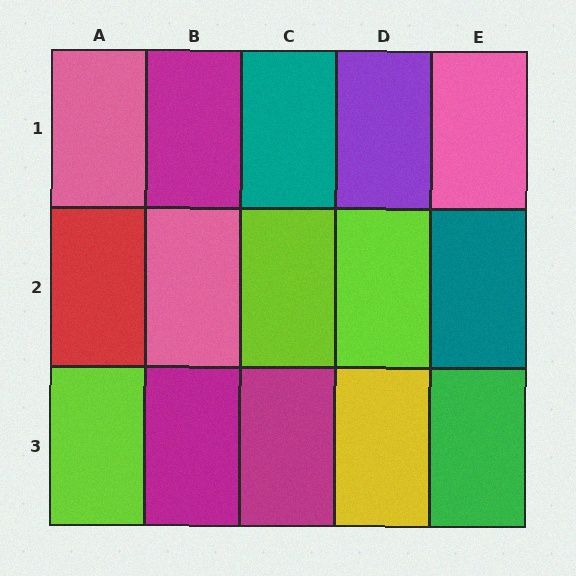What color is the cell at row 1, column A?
Pink.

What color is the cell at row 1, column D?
Purple.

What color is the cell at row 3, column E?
Green.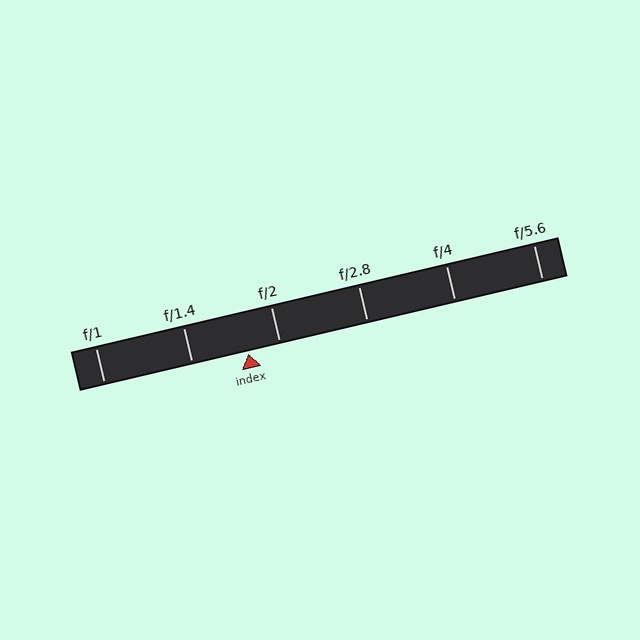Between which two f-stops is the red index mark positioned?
The index mark is between f/1.4 and f/2.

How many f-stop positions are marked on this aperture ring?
There are 6 f-stop positions marked.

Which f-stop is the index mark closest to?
The index mark is closest to f/2.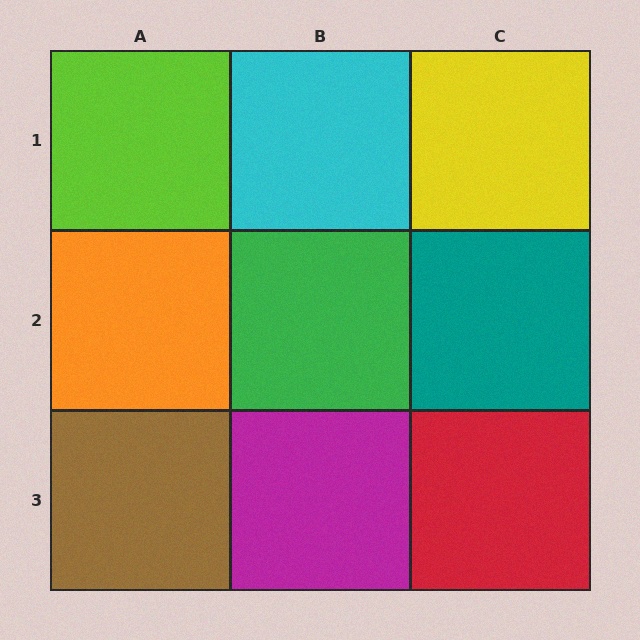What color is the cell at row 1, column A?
Lime.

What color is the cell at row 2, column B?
Green.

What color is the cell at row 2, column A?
Orange.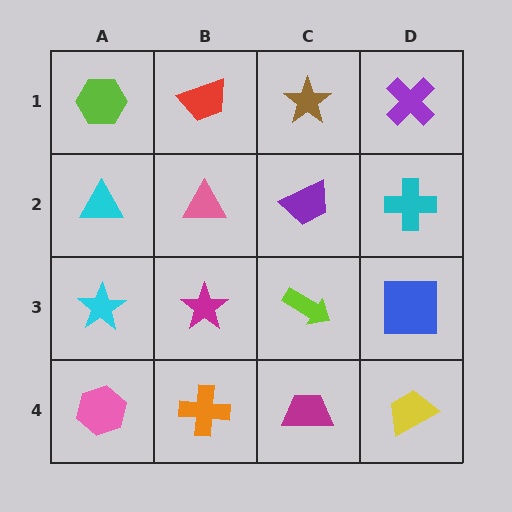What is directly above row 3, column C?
A purple trapezoid.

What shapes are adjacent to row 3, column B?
A pink triangle (row 2, column B), an orange cross (row 4, column B), a cyan star (row 3, column A), a lime arrow (row 3, column C).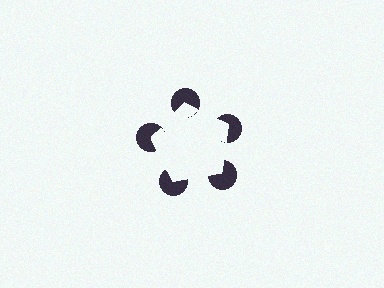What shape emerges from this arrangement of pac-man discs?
An illusory pentagon — its edges are inferred from the aligned wedge cuts in the pac-man discs, not physically drawn.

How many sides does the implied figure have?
5 sides.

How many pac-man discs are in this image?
There are 5 — one at each vertex of the illusory pentagon.